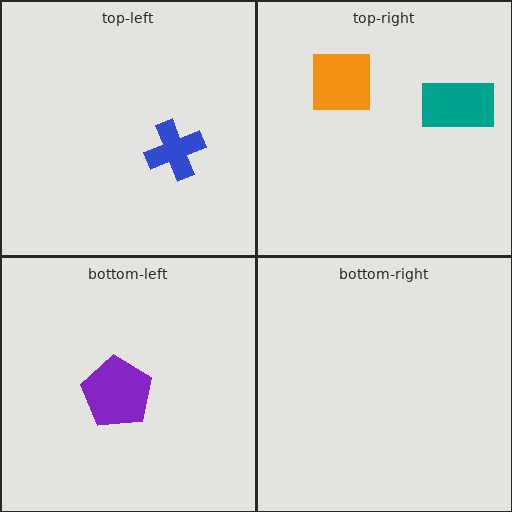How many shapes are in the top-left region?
1.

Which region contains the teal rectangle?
The top-right region.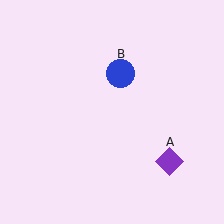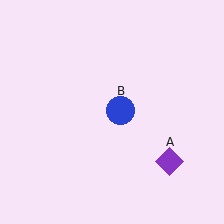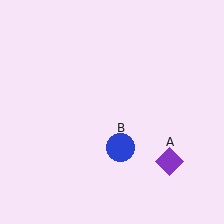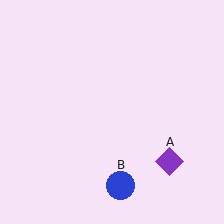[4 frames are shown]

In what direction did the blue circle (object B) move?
The blue circle (object B) moved down.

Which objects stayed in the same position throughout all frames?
Purple diamond (object A) remained stationary.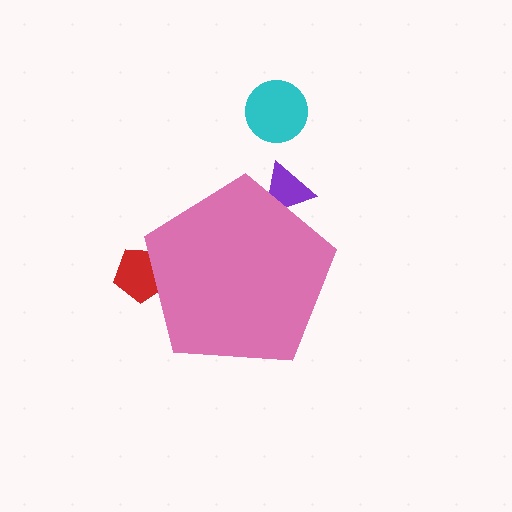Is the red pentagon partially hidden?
Yes, the red pentagon is partially hidden behind the pink pentagon.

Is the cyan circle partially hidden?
No, the cyan circle is fully visible.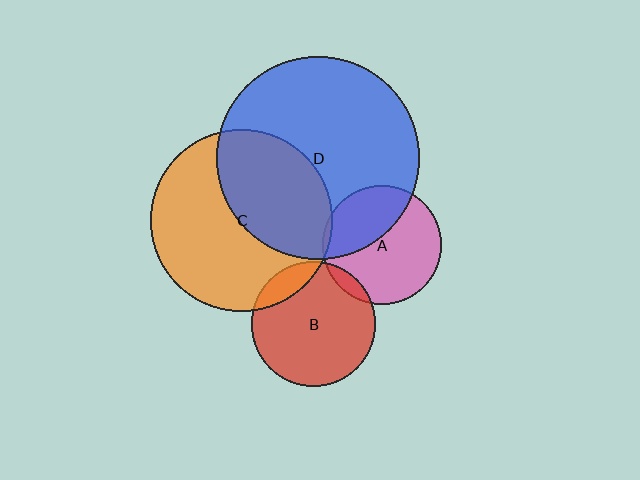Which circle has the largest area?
Circle D (blue).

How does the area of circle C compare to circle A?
Approximately 2.3 times.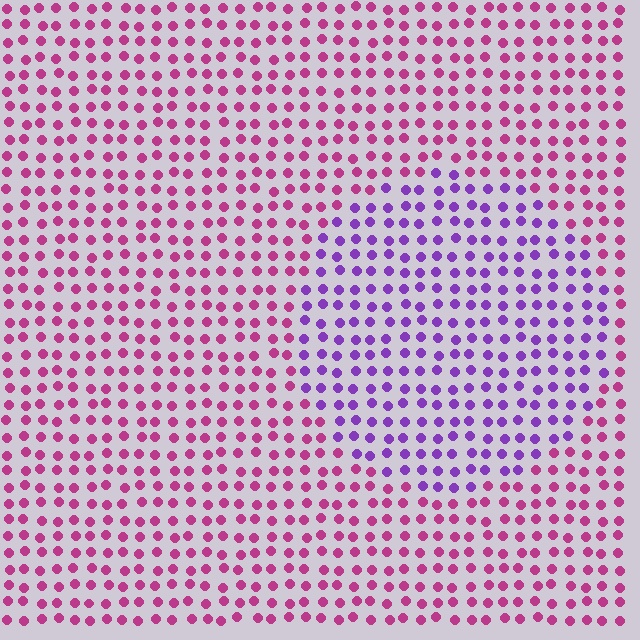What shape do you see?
I see a circle.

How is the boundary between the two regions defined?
The boundary is defined purely by a slight shift in hue (about 47 degrees). Spacing, size, and orientation are identical on both sides.